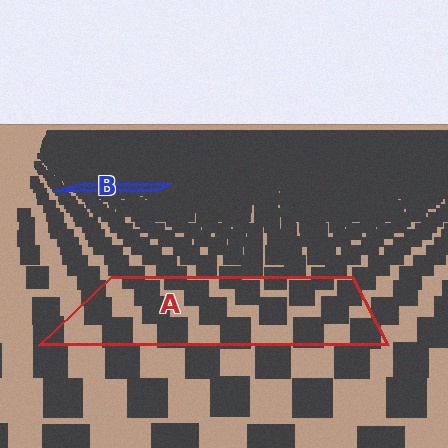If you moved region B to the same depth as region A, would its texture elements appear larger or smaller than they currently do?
They would appear larger. At a closer depth, the same texture elements are projected at a bigger on-screen size.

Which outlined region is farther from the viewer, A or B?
Region B is farther from the viewer — the texture elements inside it appear smaller and more densely packed.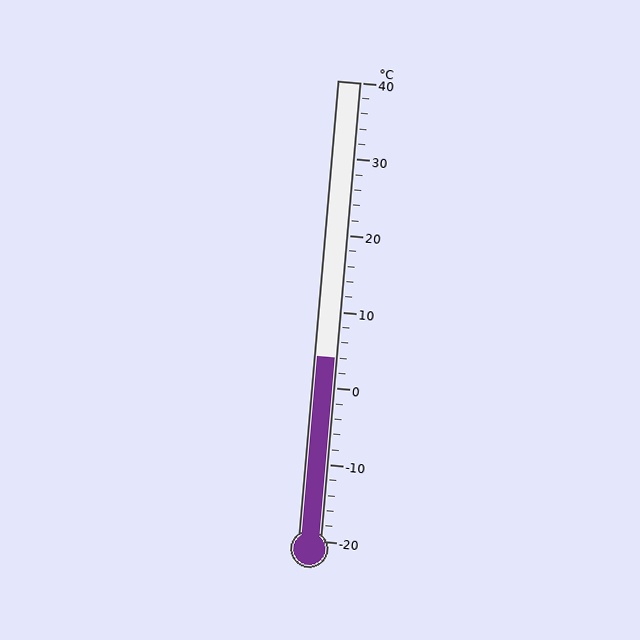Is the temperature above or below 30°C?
The temperature is below 30°C.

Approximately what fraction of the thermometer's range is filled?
The thermometer is filled to approximately 40% of its range.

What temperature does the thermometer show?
The thermometer shows approximately 4°C.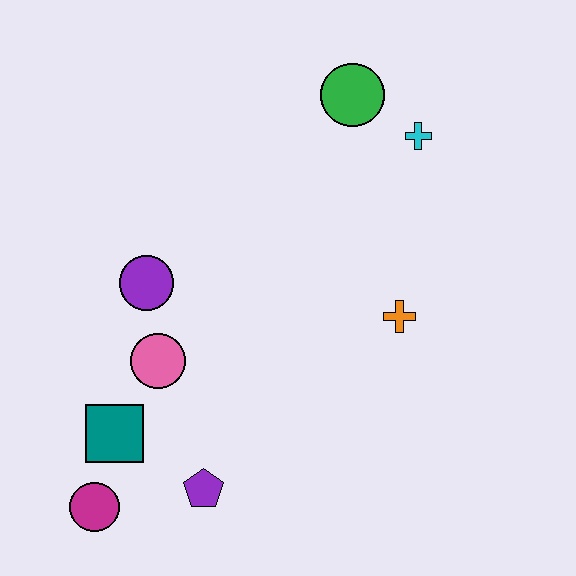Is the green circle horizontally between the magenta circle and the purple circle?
No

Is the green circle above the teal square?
Yes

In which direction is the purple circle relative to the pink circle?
The purple circle is above the pink circle.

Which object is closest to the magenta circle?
The teal square is closest to the magenta circle.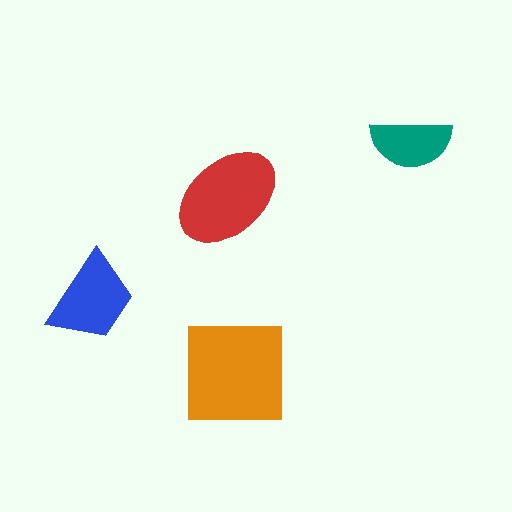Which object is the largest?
The orange square.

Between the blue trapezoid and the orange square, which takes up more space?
The orange square.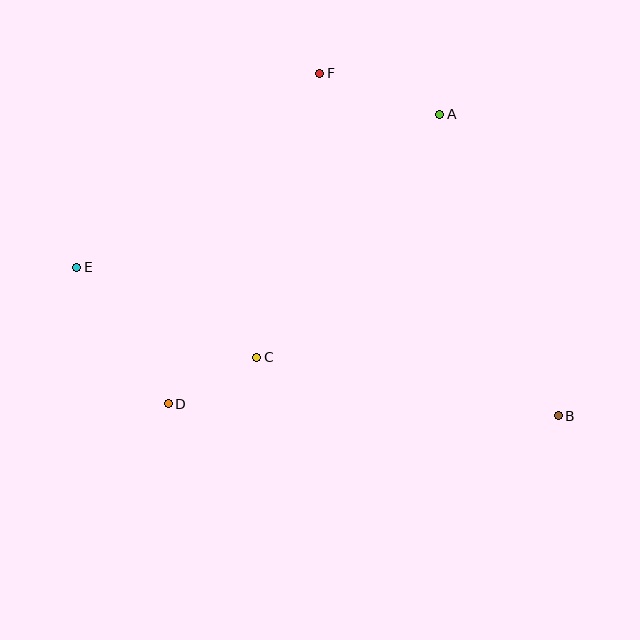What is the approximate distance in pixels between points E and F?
The distance between E and F is approximately 311 pixels.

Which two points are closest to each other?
Points C and D are closest to each other.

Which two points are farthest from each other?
Points B and E are farthest from each other.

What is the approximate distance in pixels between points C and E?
The distance between C and E is approximately 201 pixels.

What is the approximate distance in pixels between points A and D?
The distance between A and D is approximately 397 pixels.